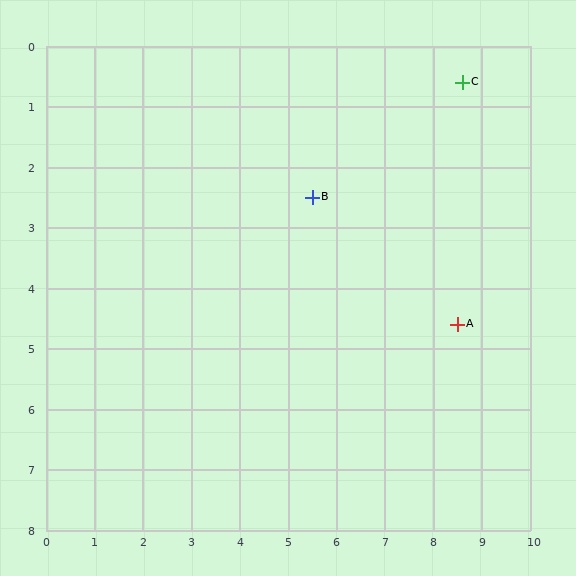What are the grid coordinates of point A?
Point A is at approximately (8.5, 4.6).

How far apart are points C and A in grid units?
Points C and A are about 4.0 grid units apart.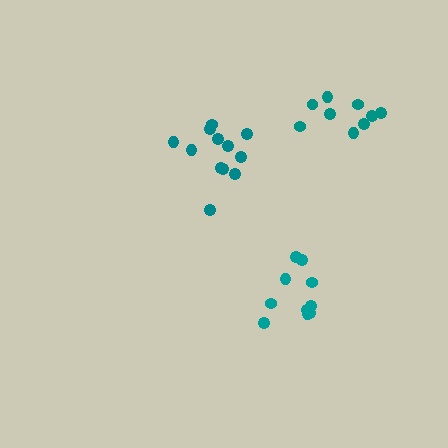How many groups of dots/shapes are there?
There are 3 groups.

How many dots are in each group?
Group 1: 9 dots, Group 2: 12 dots, Group 3: 10 dots (31 total).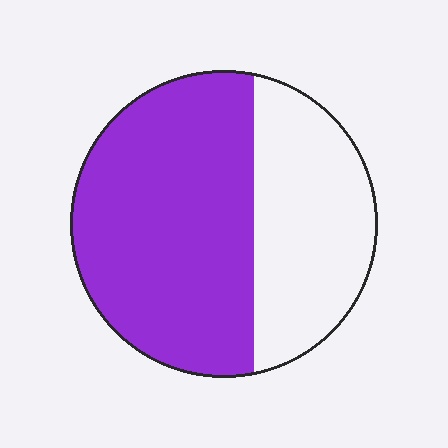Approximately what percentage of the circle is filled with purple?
Approximately 60%.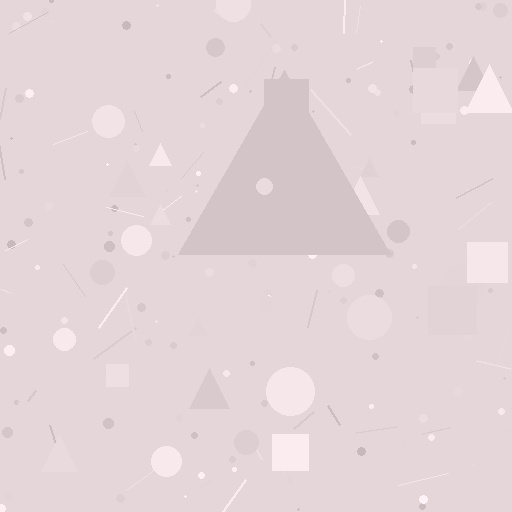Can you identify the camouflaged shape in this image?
The camouflaged shape is a triangle.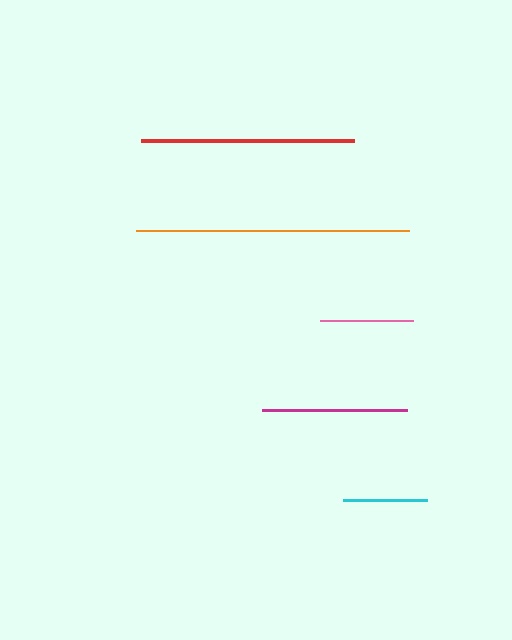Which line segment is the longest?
The orange line is the longest at approximately 272 pixels.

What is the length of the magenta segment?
The magenta segment is approximately 144 pixels long.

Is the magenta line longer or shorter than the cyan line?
The magenta line is longer than the cyan line.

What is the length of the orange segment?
The orange segment is approximately 272 pixels long.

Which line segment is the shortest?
The cyan line is the shortest at approximately 84 pixels.